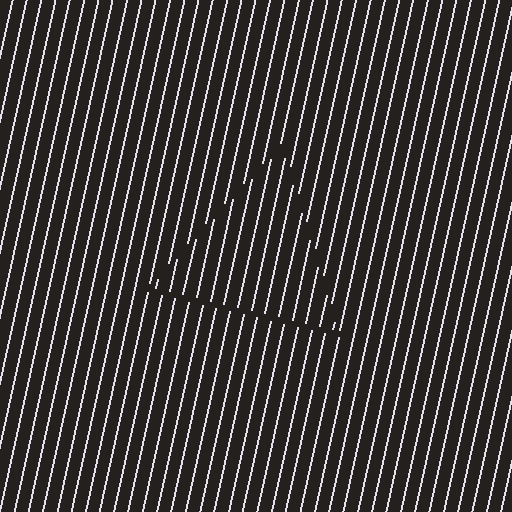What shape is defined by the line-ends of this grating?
An illusory triangle. The interior of the shape contains the same grating, shifted by half a period — the contour is defined by the phase discontinuity where line-ends from the inner and outer gratings abut.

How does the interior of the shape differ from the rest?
The interior of the shape contains the same grating, shifted by half a period — the contour is defined by the phase discontinuity where line-ends from the inner and outer gratings abut.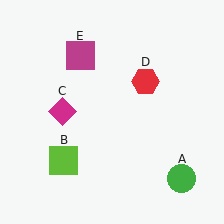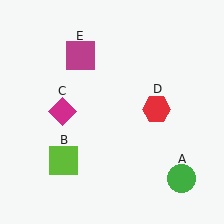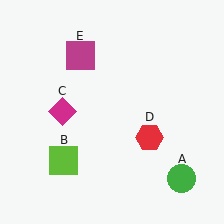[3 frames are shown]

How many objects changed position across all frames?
1 object changed position: red hexagon (object D).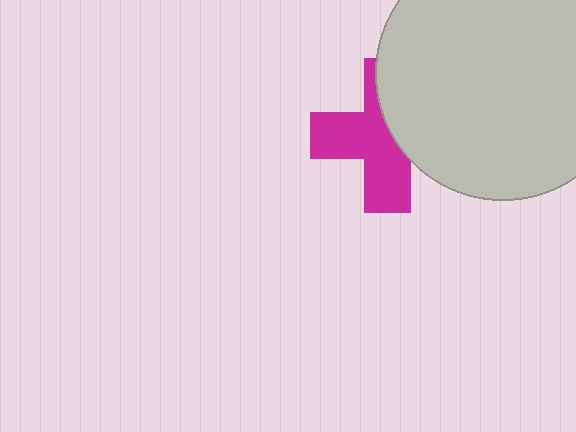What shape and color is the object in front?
The object in front is a light gray circle.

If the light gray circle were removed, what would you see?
You would see the complete magenta cross.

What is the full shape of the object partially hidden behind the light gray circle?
The partially hidden object is a magenta cross.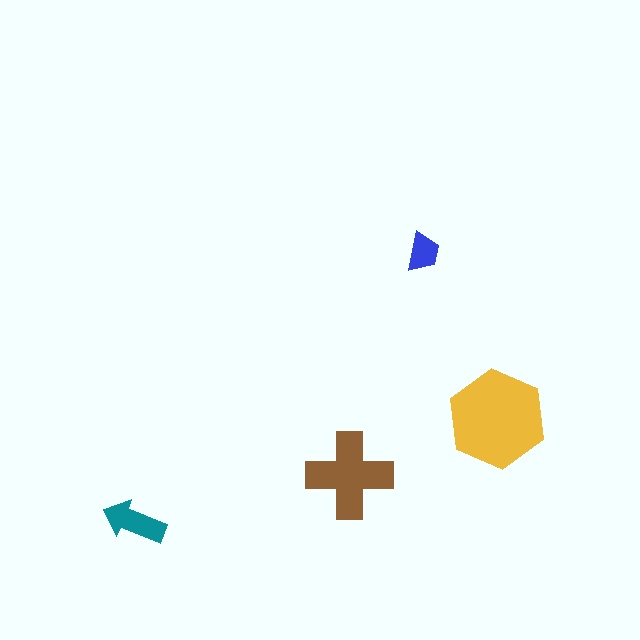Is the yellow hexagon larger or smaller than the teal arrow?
Larger.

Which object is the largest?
The yellow hexagon.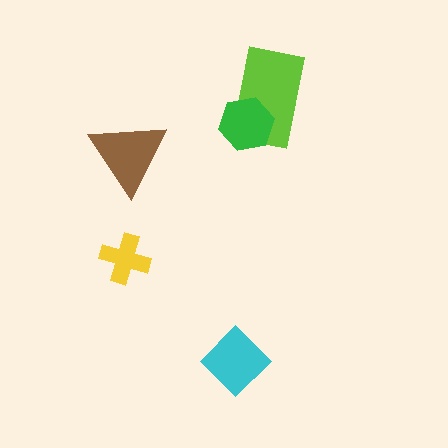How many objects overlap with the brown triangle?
0 objects overlap with the brown triangle.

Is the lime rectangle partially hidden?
Yes, it is partially covered by another shape.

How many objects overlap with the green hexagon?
1 object overlaps with the green hexagon.